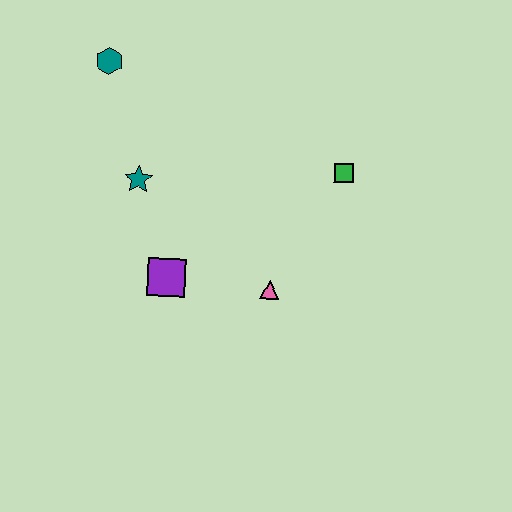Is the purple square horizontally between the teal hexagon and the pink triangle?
Yes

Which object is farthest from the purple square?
The teal hexagon is farthest from the purple square.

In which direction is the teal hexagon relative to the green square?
The teal hexagon is to the left of the green square.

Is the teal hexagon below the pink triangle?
No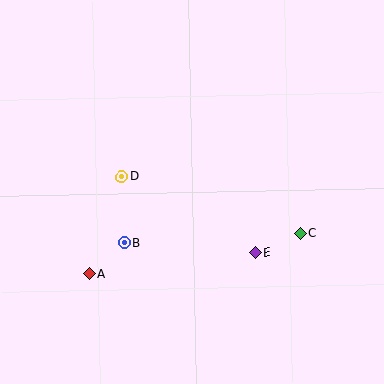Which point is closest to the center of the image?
Point D at (122, 177) is closest to the center.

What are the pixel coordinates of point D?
Point D is at (122, 177).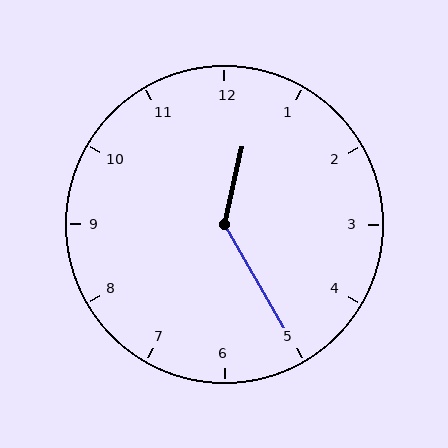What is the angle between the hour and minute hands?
Approximately 138 degrees.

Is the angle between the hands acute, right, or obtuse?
It is obtuse.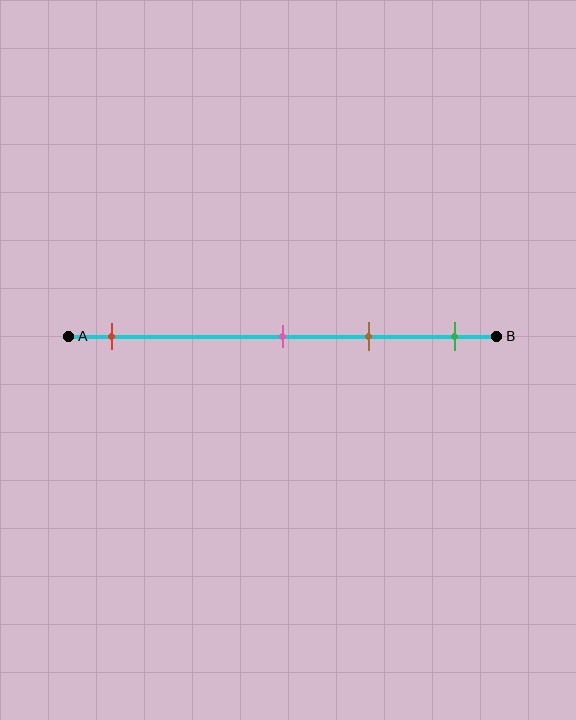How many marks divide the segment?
There are 4 marks dividing the segment.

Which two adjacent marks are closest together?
The pink and brown marks are the closest adjacent pair.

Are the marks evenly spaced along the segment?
No, the marks are not evenly spaced.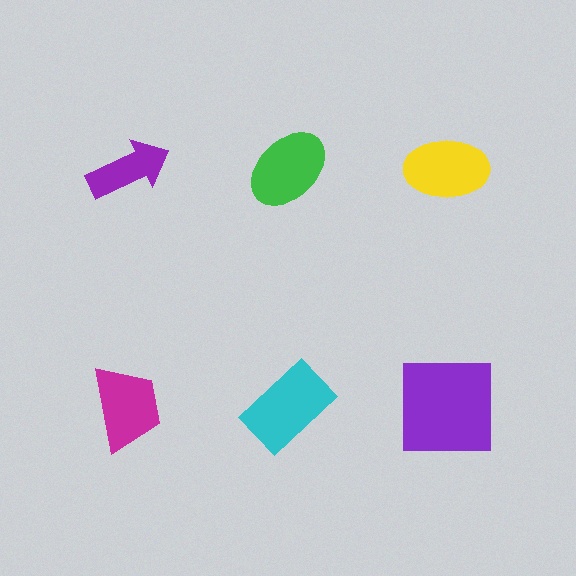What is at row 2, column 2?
A cyan rectangle.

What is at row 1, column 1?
A purple arrow.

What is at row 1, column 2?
A green ellipse.